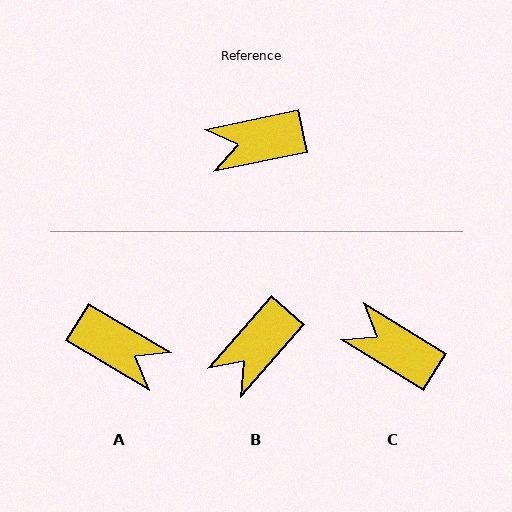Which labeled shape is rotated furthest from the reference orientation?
A, about 138 degrees away.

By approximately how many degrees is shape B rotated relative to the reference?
Approximately 36 degrees counter-clockwise.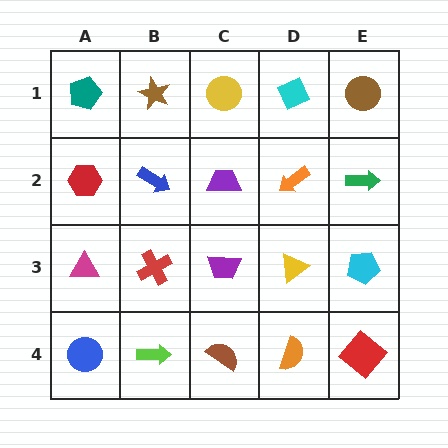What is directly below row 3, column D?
An orange semicircle.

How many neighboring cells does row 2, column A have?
3.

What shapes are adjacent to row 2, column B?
A brown star (row 1, column B), a red cross (row 3, column B), a red hexagon (row 2, column A), a purple trapezoid (row 2, column C).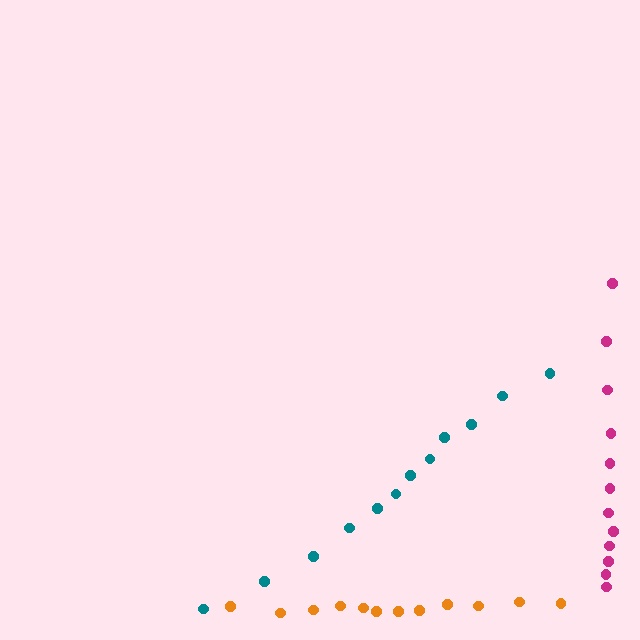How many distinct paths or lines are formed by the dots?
There are 3 distinct paths.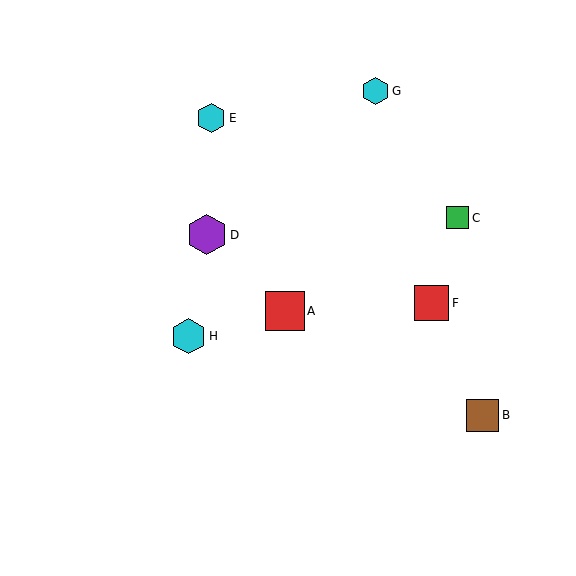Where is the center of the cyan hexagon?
The center of the cyan hexagon is at (211, 118).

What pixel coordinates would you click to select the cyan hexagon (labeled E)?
Click at (211, 118) to select the cyan hexagon E.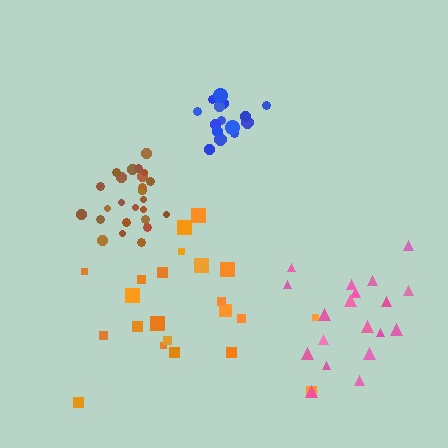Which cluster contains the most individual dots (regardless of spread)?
Brown (26).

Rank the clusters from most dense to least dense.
brown, blue, pink, orange.